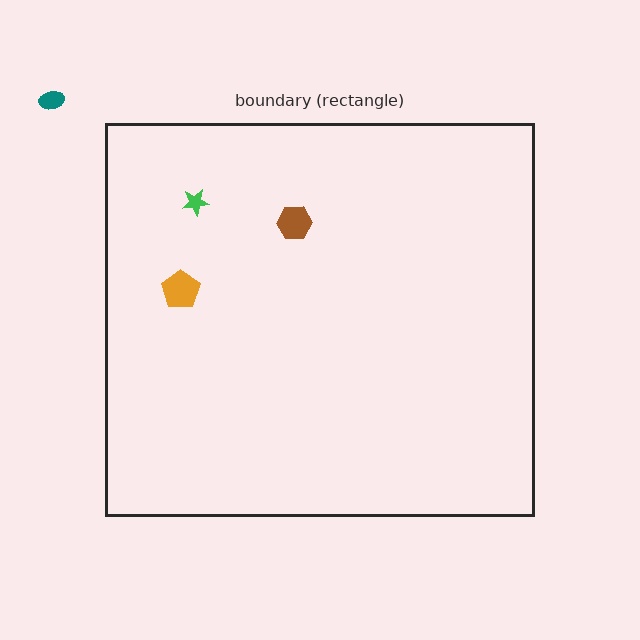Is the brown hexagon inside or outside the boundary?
Inside.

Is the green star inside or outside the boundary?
Inside.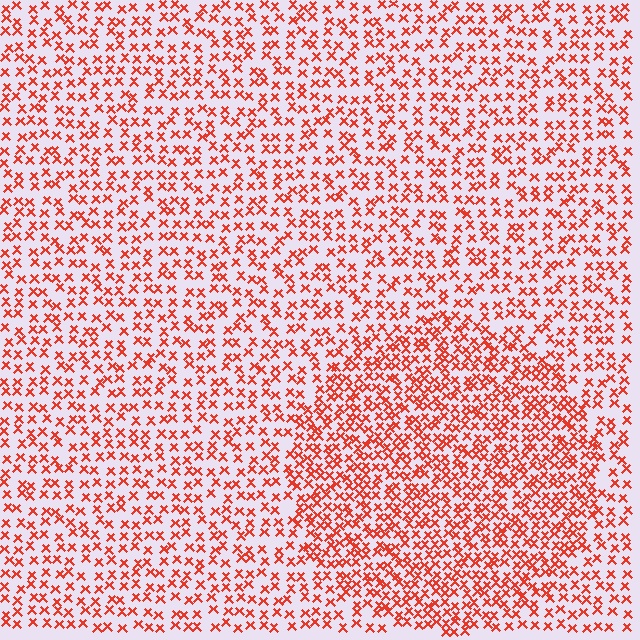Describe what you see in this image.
The image contains small red elements arranged at two different densities. A circle-shaped region is visible where the elements are more densely packed than the surrounding area.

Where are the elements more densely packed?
The elements are more densely packed inside the circle boundary.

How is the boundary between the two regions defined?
The boundary is defined by a change in element density (approximately 1.7x ratio). All elements are the same color, size, and shape.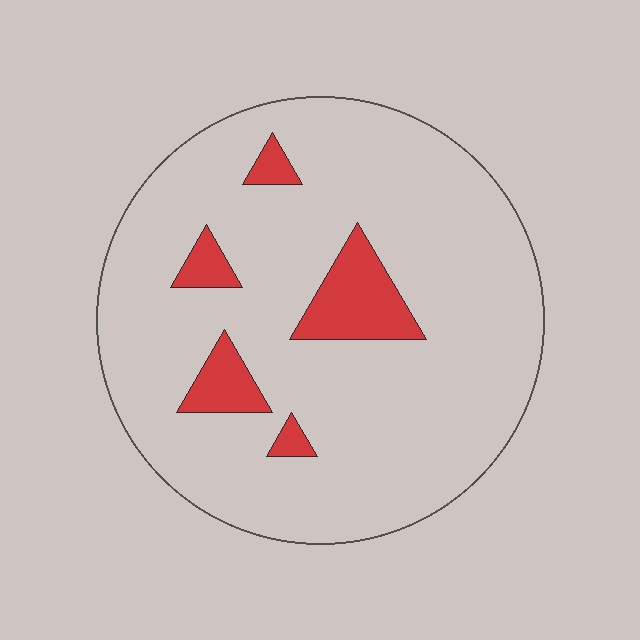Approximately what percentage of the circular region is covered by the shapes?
Approximately 10%.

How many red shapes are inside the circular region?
5.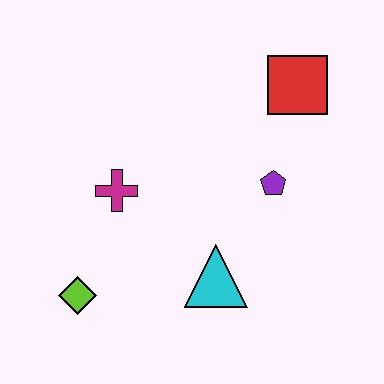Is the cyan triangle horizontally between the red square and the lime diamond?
Yes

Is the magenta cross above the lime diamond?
Yes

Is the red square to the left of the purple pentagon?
No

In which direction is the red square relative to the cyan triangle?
The red square is above the cyan triangle.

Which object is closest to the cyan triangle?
The purple pentagon is closest to the cyan triangle.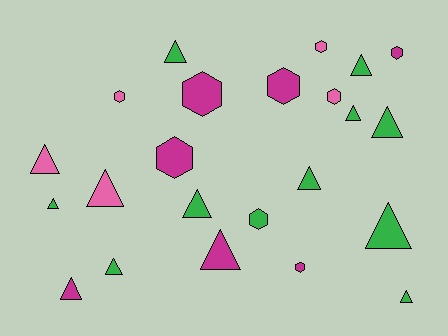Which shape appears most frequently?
Triangle, with 14 objects.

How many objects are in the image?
There are 23 objects.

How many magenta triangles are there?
There are 2 magenta triangles.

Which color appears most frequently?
Green, with 11 objects.